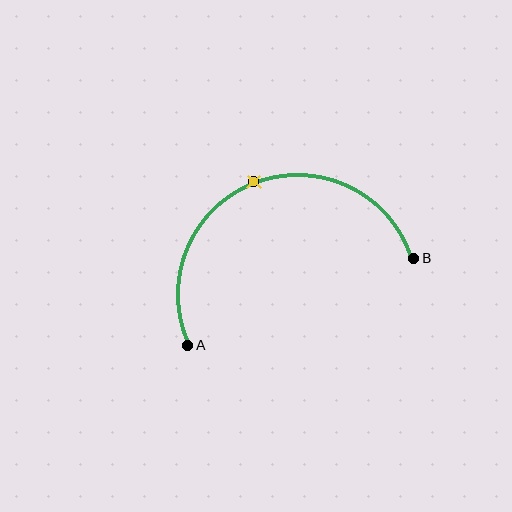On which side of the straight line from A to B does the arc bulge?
The arc bulges above the straight line connecting A and B.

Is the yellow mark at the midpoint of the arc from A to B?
Yes. The yellow mark lies on the arc at equal arc-length from both A and B — it is the arc midpoint.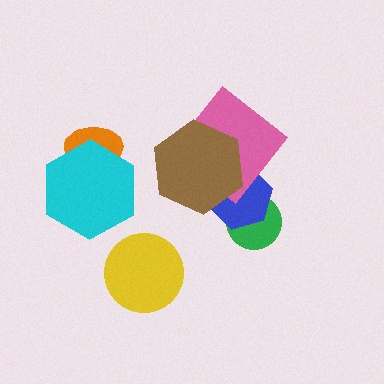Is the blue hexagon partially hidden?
Yes, it is partially covered by another shape.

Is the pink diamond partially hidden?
Yes, it is partially covered by another shape.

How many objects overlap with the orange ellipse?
1 object overlaps with the orange ellipse.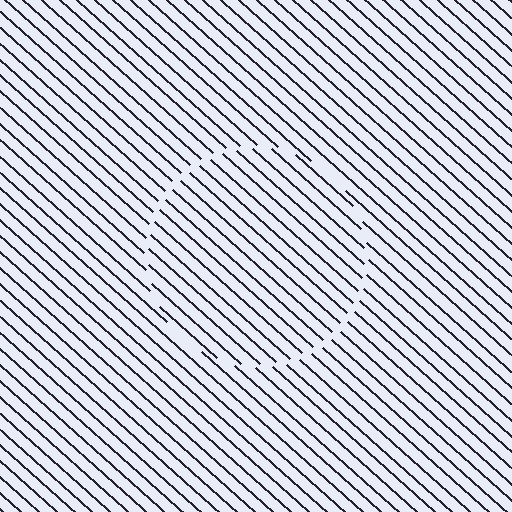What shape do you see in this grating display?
An illusory circle. The interior of the shape contains the same grating, shifted by half a period — the contour is defined by the phase discontinuity where line-ends from the inner and outer gratings abut.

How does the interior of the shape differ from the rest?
The interior of the shape contains the same grating, shifted by half a period — the contour is defined by the phase discontinuity where line-ends from the inner and outer gratings abut.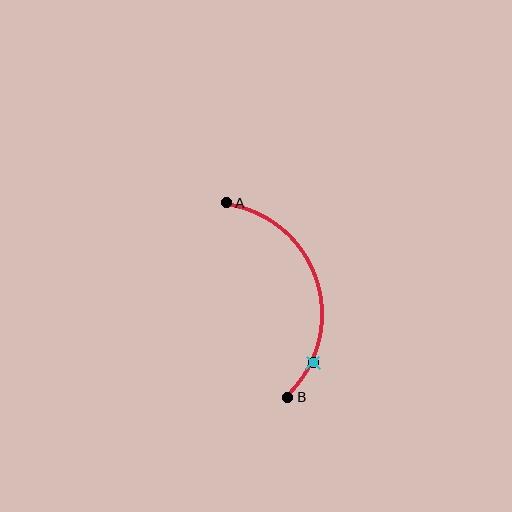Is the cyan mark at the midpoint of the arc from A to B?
No. The cyan mark lies on the arc but is closer to endpoint B. The arc midpoint would be at the point on the curve equidistant along the arc from both A and B.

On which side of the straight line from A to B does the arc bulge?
The arc bulges to the right of the straight line connecting A and B.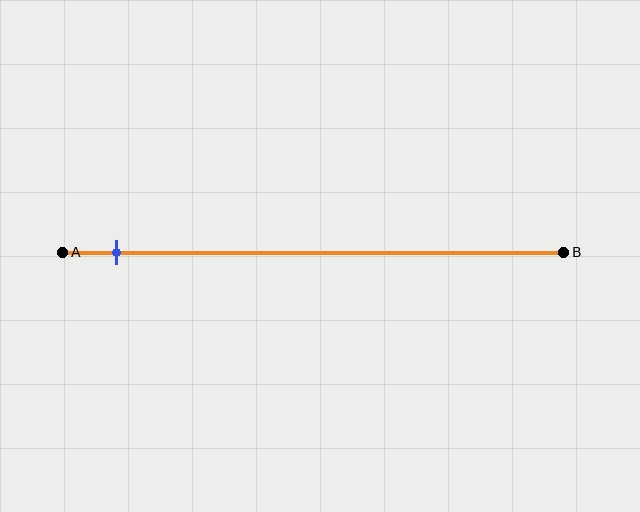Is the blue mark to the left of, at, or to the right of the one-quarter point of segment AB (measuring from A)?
The blue mark is to the left of the one-quarter point of segment AB.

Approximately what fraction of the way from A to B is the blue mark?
The blue mark is approximately 10% of the way from A to B.